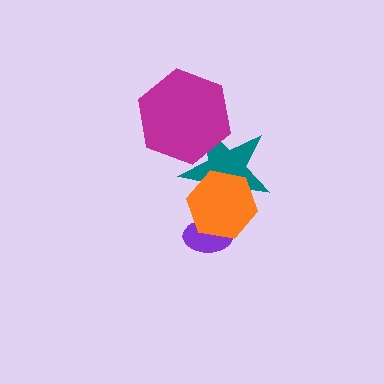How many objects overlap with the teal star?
2 objects overlap with the teal star.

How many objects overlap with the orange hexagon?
2 objects overlap with the orange hexagon.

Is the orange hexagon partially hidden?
No, no other shape covers it.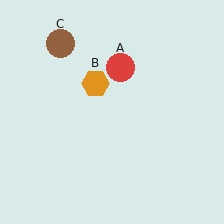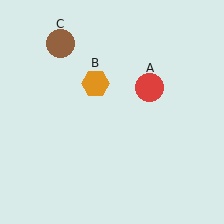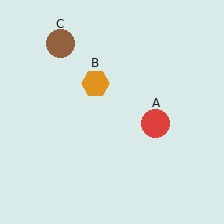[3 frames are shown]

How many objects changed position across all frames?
1 object changed position: red circle (object A).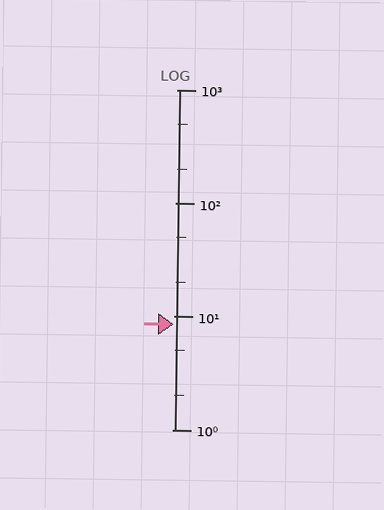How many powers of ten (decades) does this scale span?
The scale spans 3 decades, from 1 to 1000.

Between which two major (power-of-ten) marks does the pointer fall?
The pointer is between 1 and 10.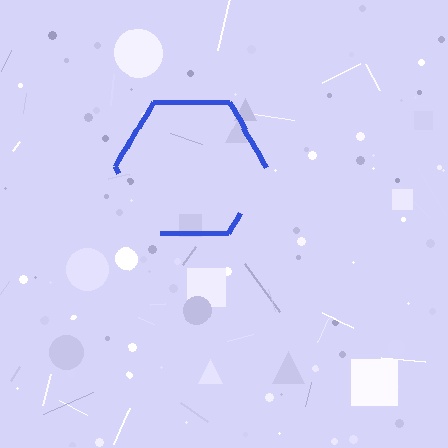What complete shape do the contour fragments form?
The contour fragments form a hexagon.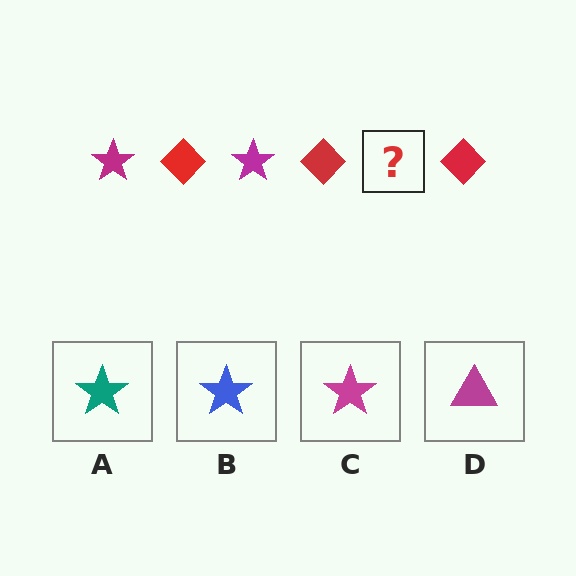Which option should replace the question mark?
Option C.